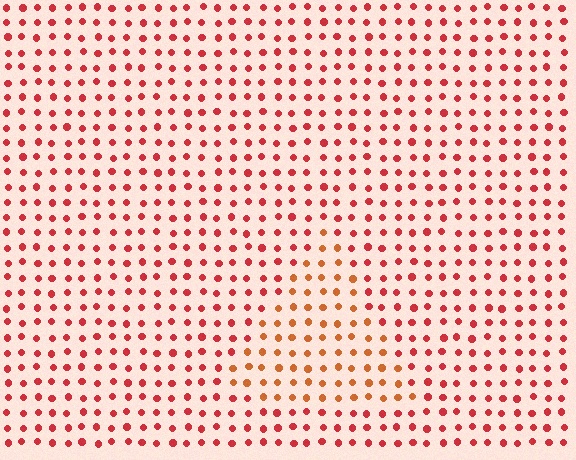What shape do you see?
I see a triangle.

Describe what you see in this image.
The image is filled with small red elements in a uniform arrangement. A triangle-shaped region is visible where the elements are tinted to a slightly different hue, forming a subtle color boundary.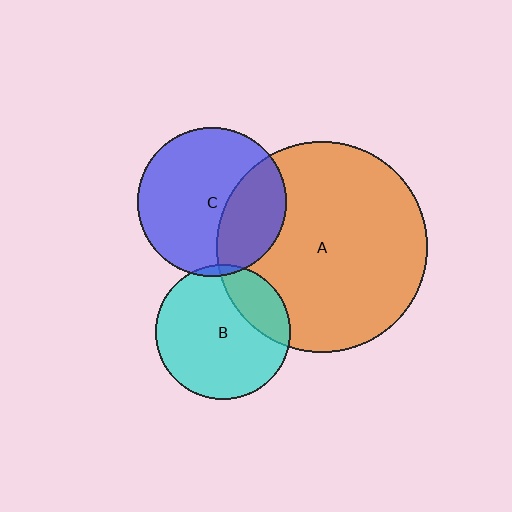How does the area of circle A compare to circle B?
Approximately 2.4 times.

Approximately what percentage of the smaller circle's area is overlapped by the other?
Approximately 5%.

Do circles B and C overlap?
Yes.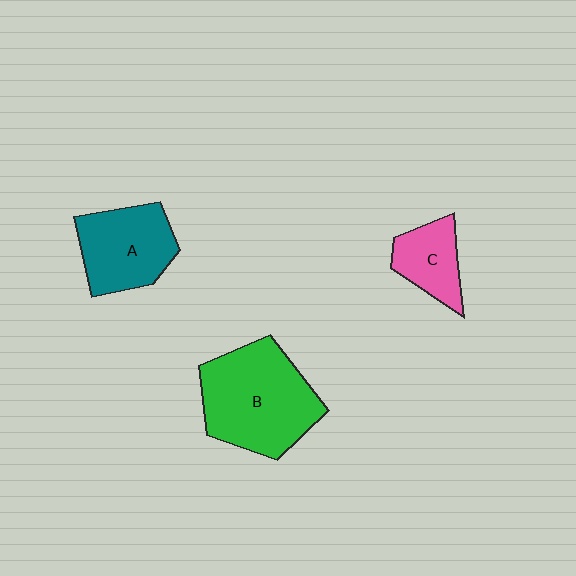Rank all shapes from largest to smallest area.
From largest to smallest: B (green), A (teal), C (pink).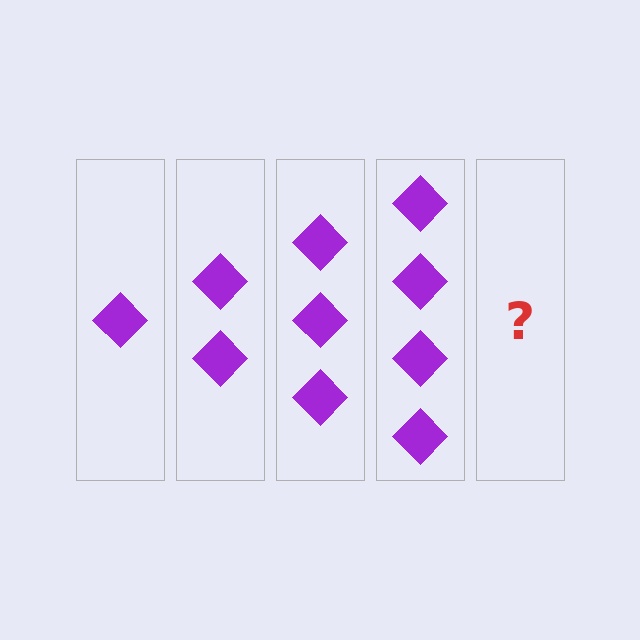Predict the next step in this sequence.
The next step is 5 diamonds.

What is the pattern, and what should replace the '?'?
The pattern is that each step adds one more diamond. The '?' should be 5 diamonds.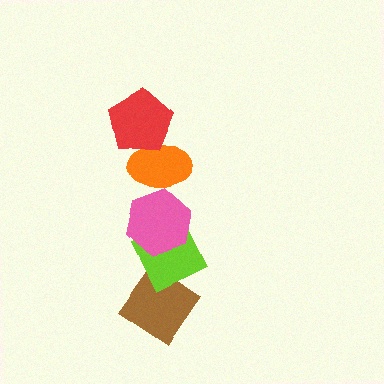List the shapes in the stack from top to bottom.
From top to bottom: the red pentagon, the orange ellipse, the pink hexagon, the lime diamond, the brown diamond.